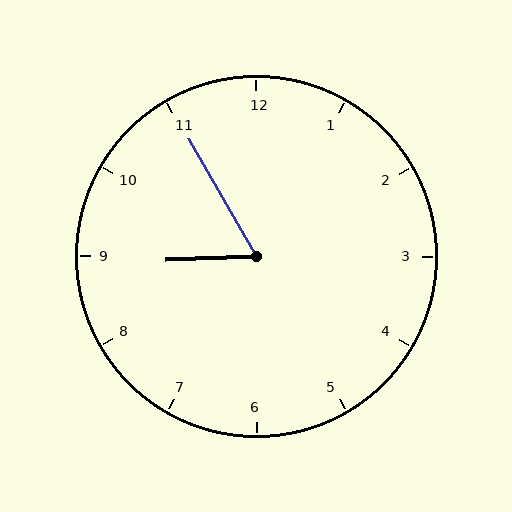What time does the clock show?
8:55.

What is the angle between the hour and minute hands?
Approximately 62 degrees.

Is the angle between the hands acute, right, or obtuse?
It is acute.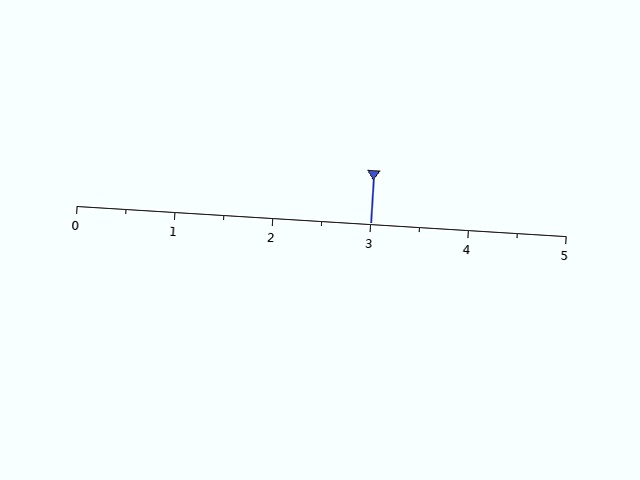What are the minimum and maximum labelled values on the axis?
The axis runs from 0 to 5.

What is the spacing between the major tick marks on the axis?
The major ticks are spaced 1 apart.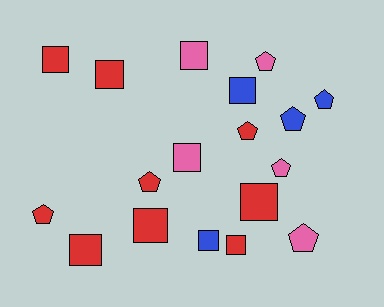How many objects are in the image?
There are 18 objects.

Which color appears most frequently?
Red, with 9 objects.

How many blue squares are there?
There are 2 blue squares.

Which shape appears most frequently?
Square, with 10 objects.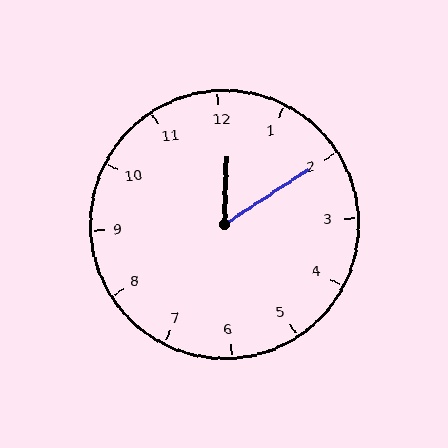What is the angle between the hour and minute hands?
Approximately 55 degrees.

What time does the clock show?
12:10.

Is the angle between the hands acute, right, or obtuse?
It is acute.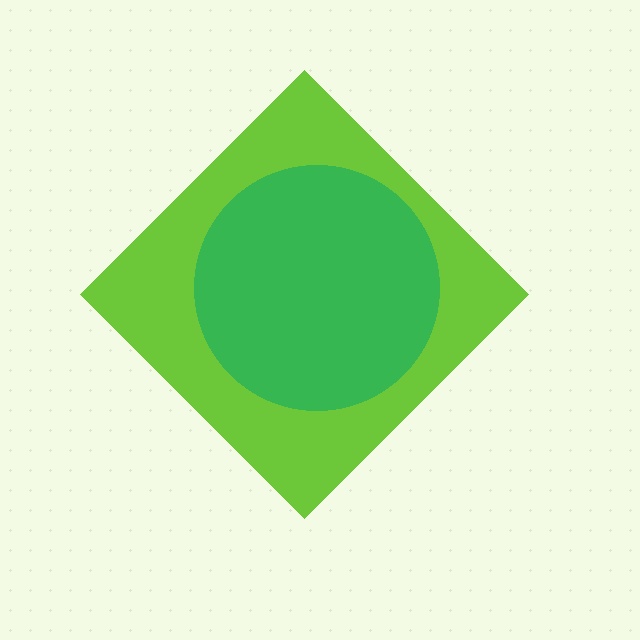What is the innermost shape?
The green circle.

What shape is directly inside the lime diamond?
The green circle.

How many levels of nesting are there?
2.